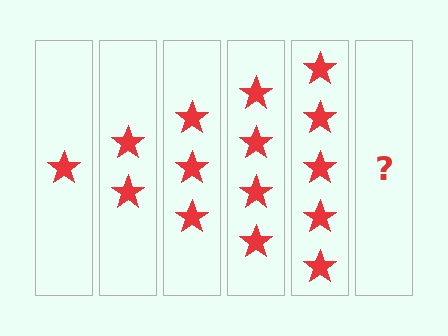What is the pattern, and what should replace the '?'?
The pattern is that each step adds one more star. The '?' should be 6 stars.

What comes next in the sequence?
The next element should be 6 stars.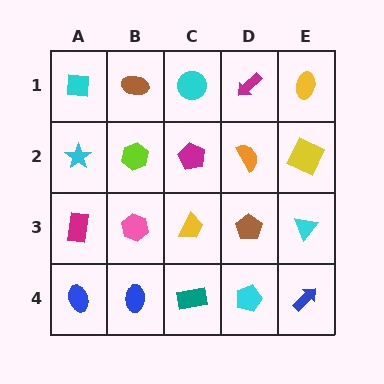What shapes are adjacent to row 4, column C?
A yellow trapezoid (row 3, column C), a blue ellipse (row 4, column B), a cyan pentagon (row 4, column D).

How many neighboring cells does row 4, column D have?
3.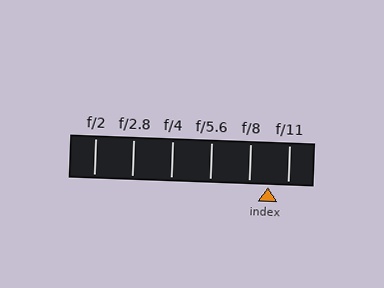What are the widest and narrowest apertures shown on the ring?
The widest aperture shown is f/2 and the narrowest is f/11.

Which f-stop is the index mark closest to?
The index mark is closest to f/11.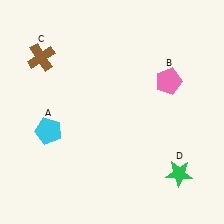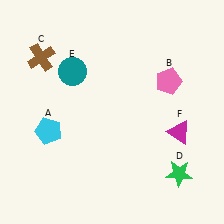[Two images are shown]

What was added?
A teal circle (E), a magenta triangle (F) were added in Image 2.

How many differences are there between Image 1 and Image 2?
There are 2 differences between the two images.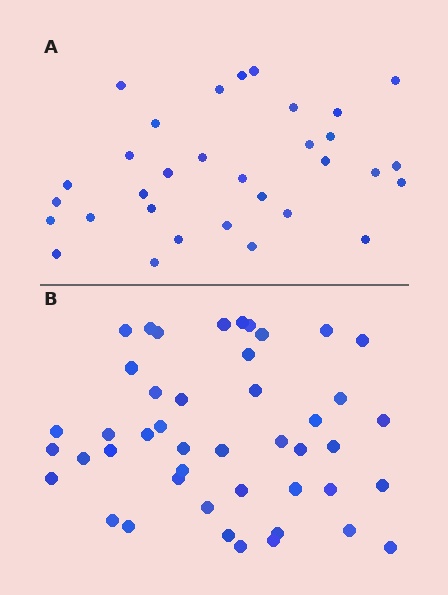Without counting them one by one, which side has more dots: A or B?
Region B (the bottom region) has more dots.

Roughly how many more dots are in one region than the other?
Region B has approximately 15 more dots than region A.